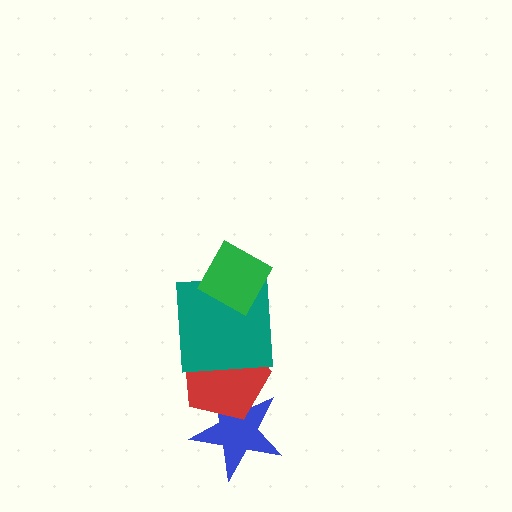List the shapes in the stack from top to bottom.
From top to bottom: the green diamond, the teal square, the red pentagon, the blue star.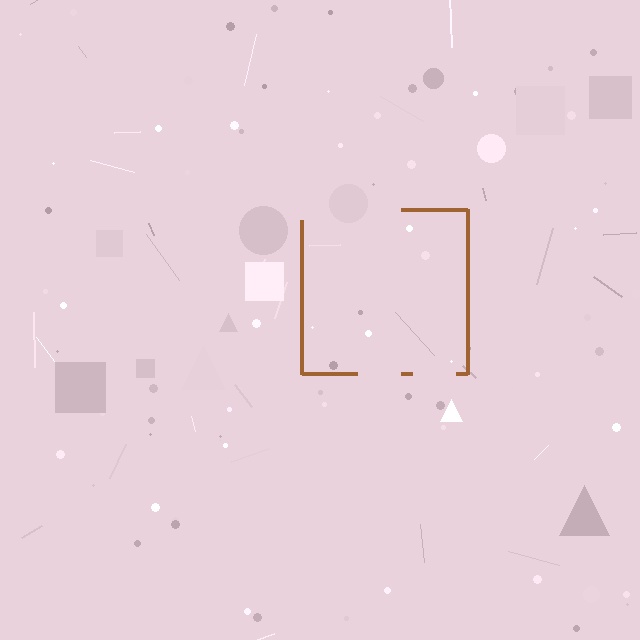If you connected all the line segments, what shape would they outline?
They would outline a square.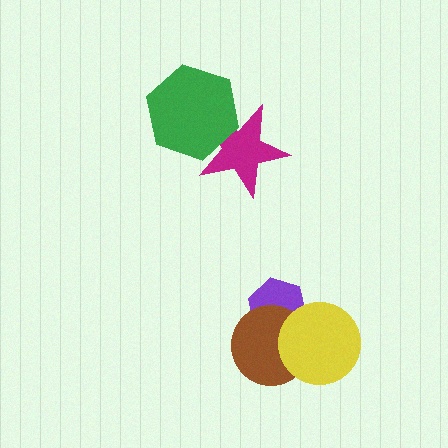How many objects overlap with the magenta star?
1 object overlaps with the magenta star.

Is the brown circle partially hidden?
Yes, it is partially covered by another shape.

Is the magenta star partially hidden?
Yes, it is partially covered by another shape.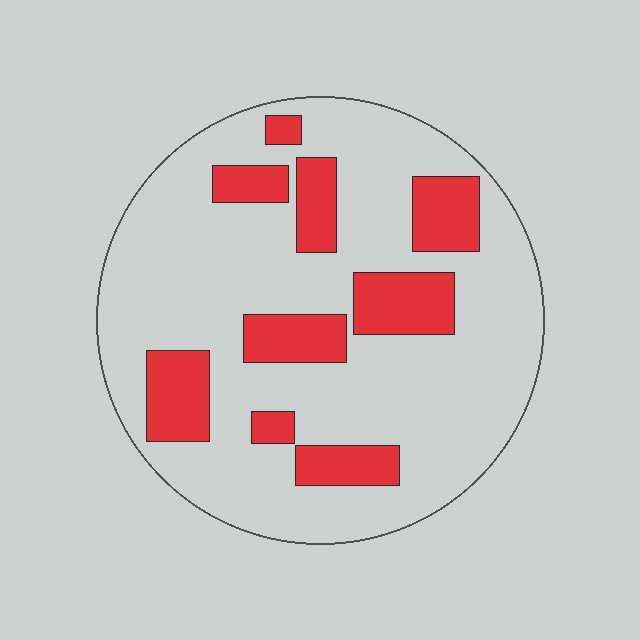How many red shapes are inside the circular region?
9.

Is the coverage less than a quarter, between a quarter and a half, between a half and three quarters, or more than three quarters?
Less than a quarter.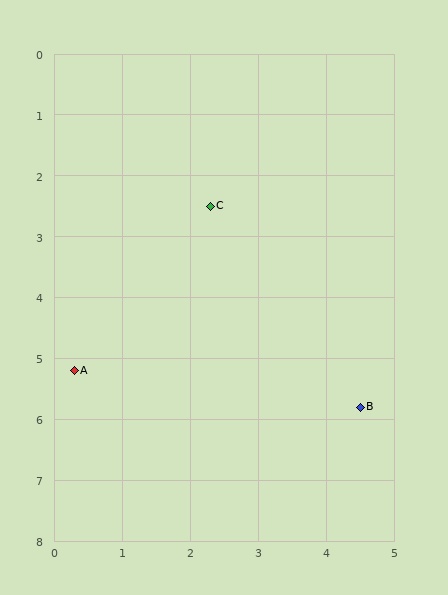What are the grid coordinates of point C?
Point C is at approximately (2.3, 2.5).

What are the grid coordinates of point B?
Point B is at approximately (4.5, 5.8).